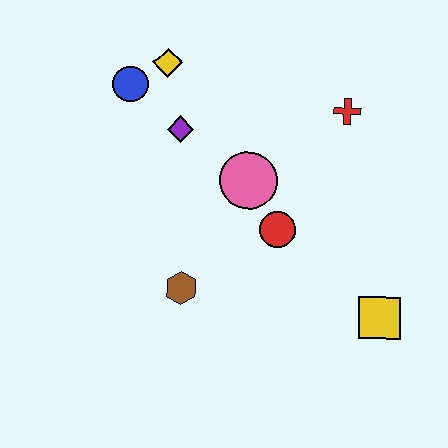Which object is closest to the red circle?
The pink circle is closest to the red circle.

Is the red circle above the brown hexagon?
Yes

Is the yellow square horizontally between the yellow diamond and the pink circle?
No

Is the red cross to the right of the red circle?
Yes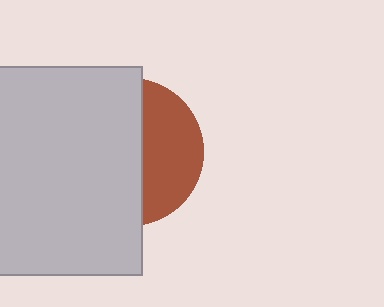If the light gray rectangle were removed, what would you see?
You would see the complete brown circle.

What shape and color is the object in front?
The object in front is a light gray rectangle.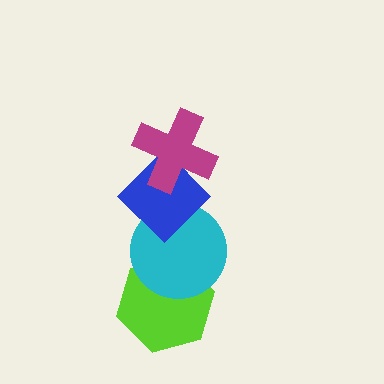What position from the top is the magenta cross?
The magenta cross is 1st from the top.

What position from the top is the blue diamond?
The blue diamond is 2nd from the top.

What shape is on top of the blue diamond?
The magenta cross is on top of the blue diamond.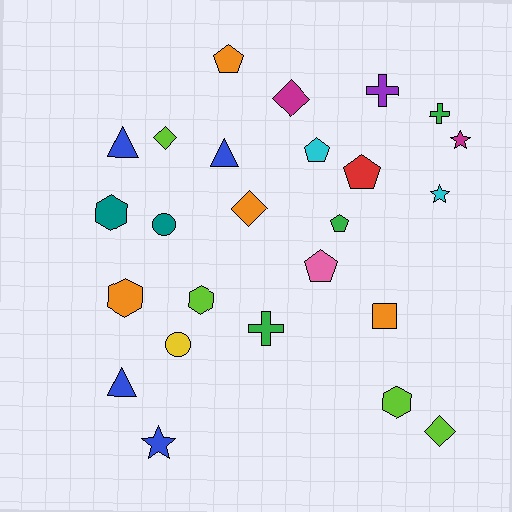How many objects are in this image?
There are 25 objects.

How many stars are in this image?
There are 3 stars.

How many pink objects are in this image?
There is 1 pink object.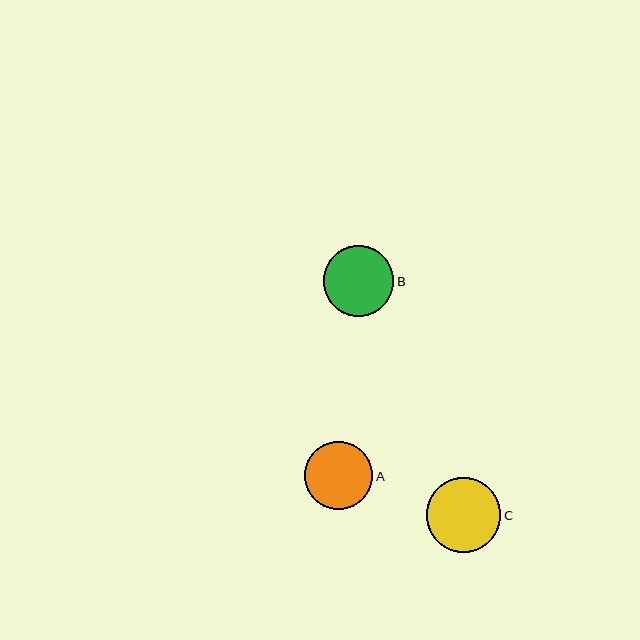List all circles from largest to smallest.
From largest to smallest: C, B, A.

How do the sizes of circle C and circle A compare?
Circle C and circle A are approximately the same size.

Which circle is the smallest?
Circle A is the smallest with a size of approximately 68 pixels.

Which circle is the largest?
Circle C is the largest with a size of approximately 75 pixels.